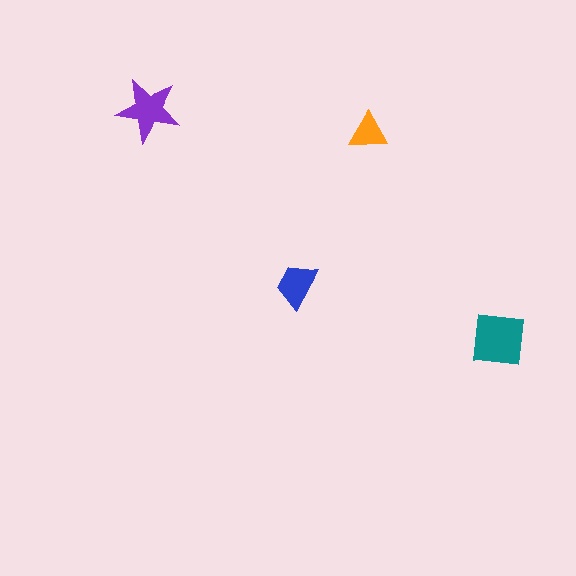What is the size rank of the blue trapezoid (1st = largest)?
3rd.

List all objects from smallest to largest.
The orange triangle, the blue trapezoid, the purple star, the teal square.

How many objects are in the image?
There are 4 objects in the image.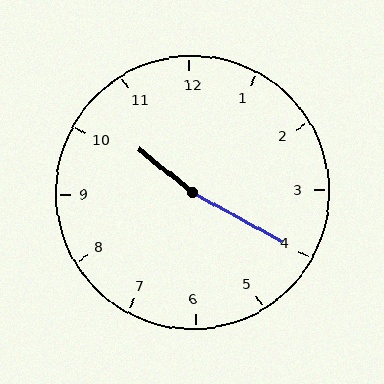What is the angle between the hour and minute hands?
Approximately 170 degrees.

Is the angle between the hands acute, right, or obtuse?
It is obtuse.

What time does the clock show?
10:20.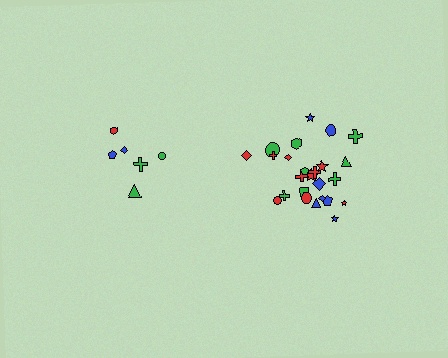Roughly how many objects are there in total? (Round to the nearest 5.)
Roughly 30 objects in total.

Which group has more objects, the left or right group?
The right group.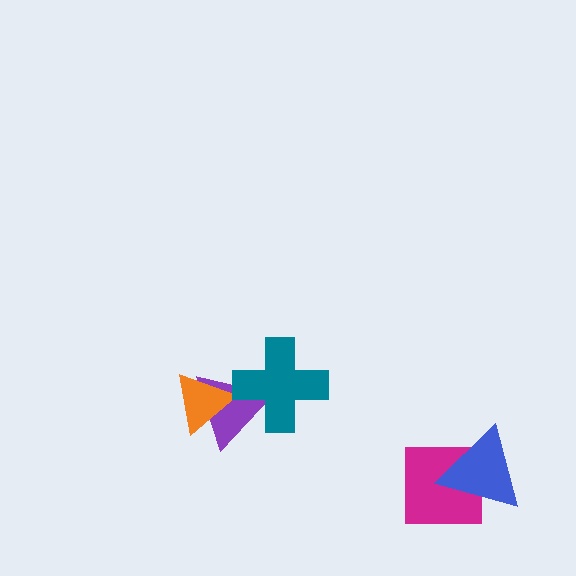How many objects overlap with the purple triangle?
2 objects overlap with the purple triangle.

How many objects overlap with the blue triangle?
1 object overlaps with the blue triangle.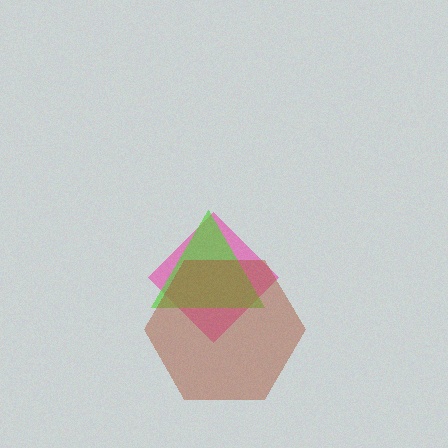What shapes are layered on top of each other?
The layered shapes are: a pink diamond, a lime triangle, a brown hexagon.